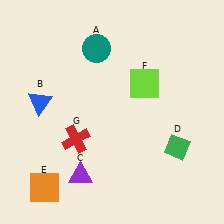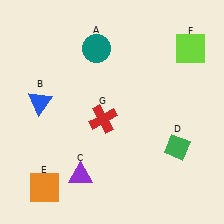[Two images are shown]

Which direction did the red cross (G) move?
The red cross (G) moved right.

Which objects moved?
The objects that moved are: the lime square (F), the red cross (G).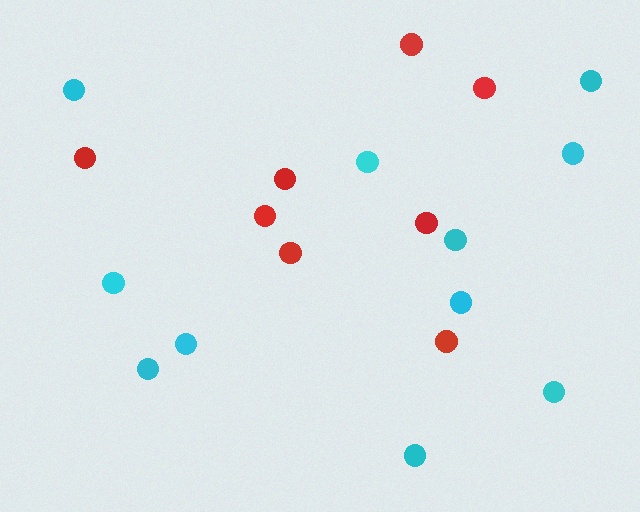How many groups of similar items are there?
There are 2 groups: one group of cyan circles (11) and one group of red circles (8).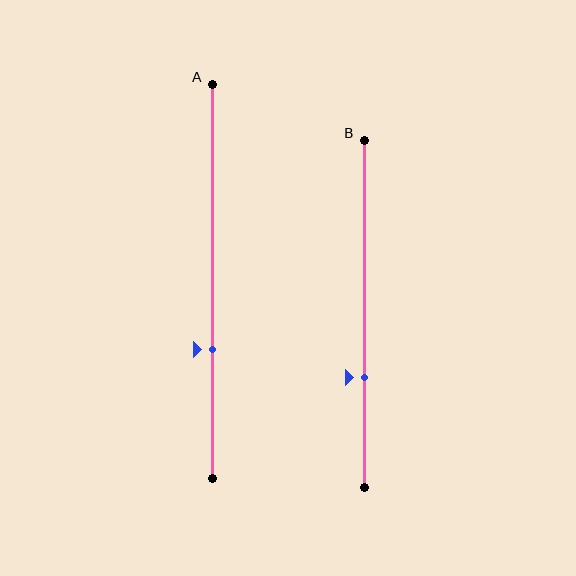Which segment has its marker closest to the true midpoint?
Segment A has its marker closest to the true midpoint.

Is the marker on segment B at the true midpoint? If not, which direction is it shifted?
No, the marker on segment B is shifted downward by about 18% of the segment length.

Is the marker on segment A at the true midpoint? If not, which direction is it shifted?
No, the marker on segment A is shifted downward by about 17% of the segment length.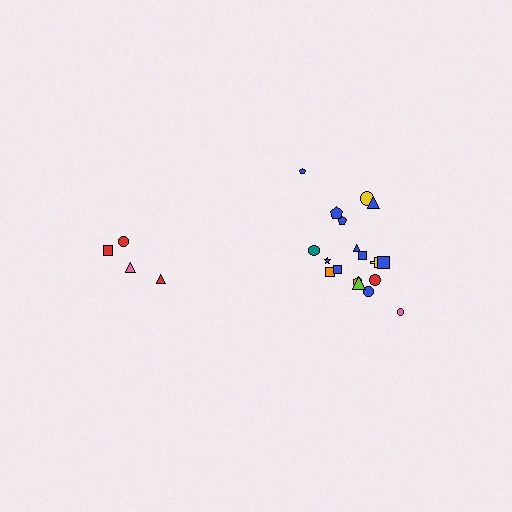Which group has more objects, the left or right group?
The right group.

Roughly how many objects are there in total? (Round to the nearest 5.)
Roughly 20 objects in total.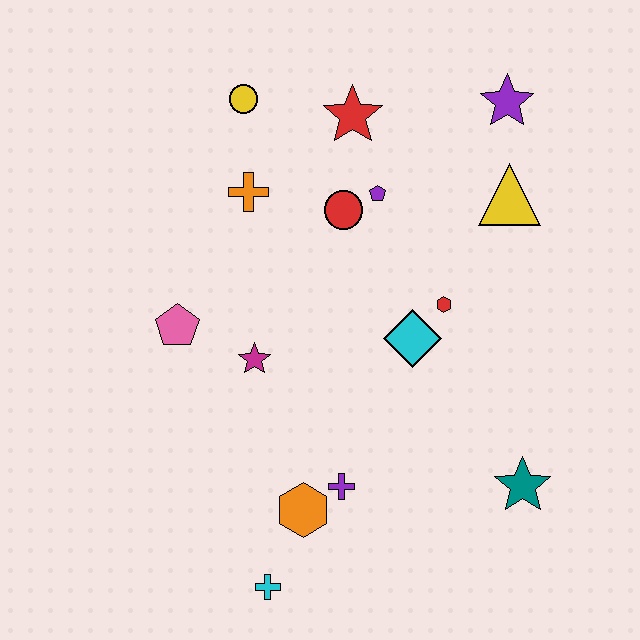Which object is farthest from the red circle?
The cyan cross is farthest from the red circle.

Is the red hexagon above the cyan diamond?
Yes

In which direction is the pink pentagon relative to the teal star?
The pink pentagon is to the left of the teal star.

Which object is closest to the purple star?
The yellow triangle is closest to the purple star.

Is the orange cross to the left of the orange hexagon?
Yes